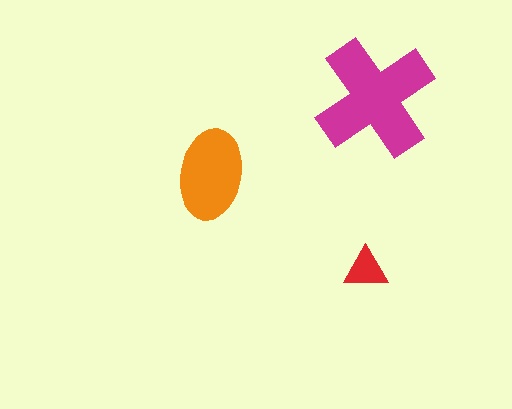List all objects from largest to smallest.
The magenta cross, the orange ellipse, the red triangle.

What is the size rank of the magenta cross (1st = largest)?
1st.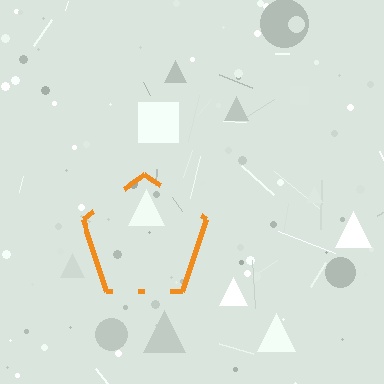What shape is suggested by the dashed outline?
The dashed outline suggests a pentagon.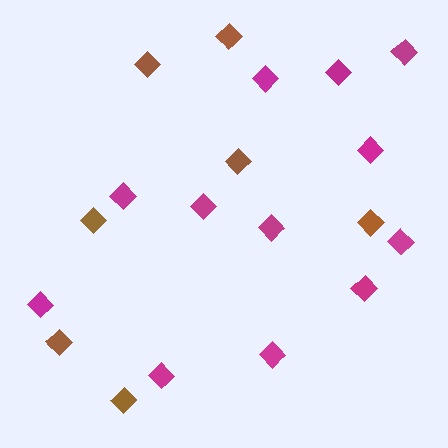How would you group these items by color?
There are 2 groups: one group of brown diamonds (7) and one group of magenta diamonds (12).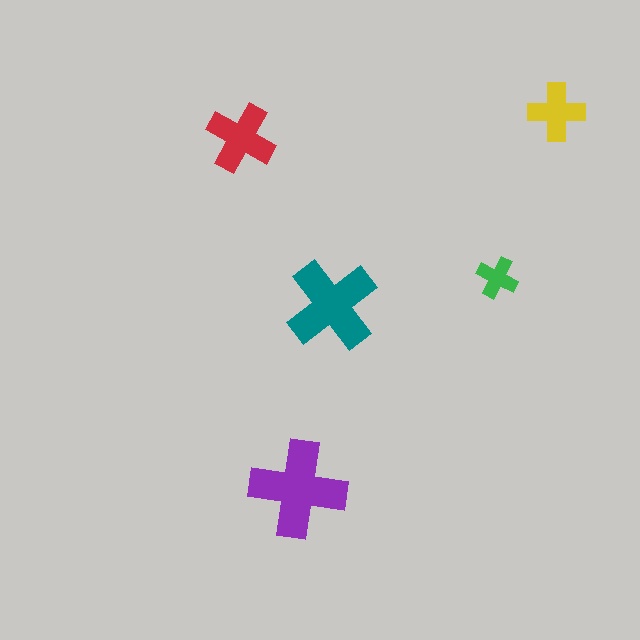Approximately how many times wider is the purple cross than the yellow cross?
About 1.5 times wider.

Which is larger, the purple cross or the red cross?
The purple one.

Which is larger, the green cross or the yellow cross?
The yellow one.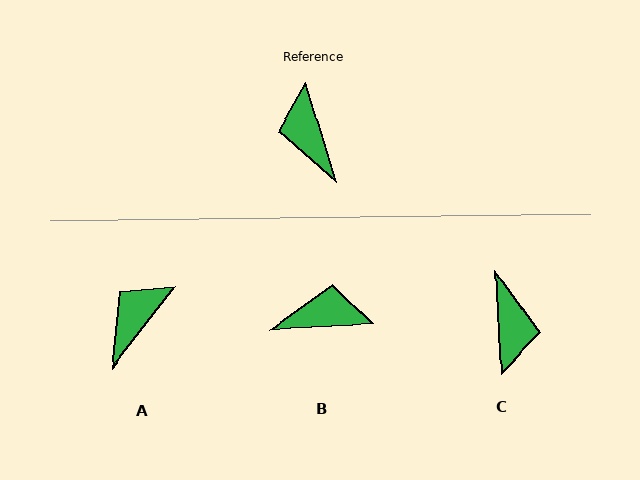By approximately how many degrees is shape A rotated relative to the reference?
Approximately 55 degrees clockwise.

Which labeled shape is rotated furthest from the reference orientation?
C, about 166 degrees away.